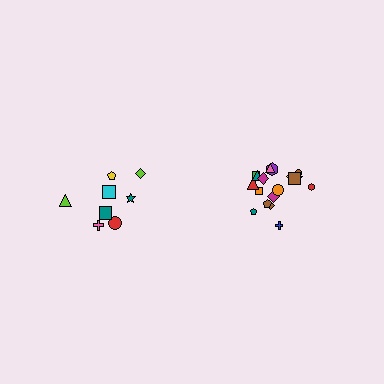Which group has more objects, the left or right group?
The right group.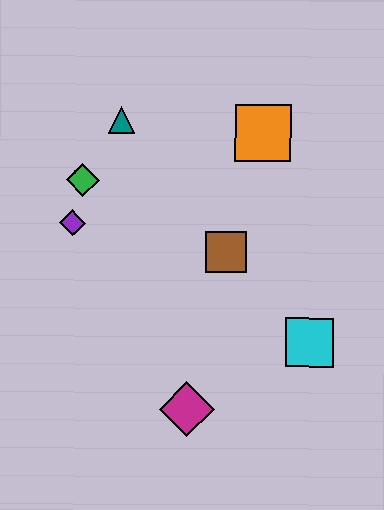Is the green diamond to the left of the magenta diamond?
Yes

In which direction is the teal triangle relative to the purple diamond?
The teal triangle is above the purple diamond.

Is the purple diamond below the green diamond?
Yes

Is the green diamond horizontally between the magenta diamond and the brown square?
No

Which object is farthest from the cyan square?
The teal triangle is farthest from the cyan square.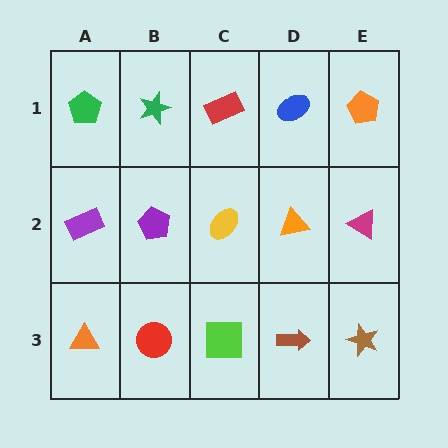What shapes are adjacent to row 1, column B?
A purple pentagon (row 2, column B), a green pentagon (row 1, column A), a red rectangle (row 1, column C).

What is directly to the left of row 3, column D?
A lime square.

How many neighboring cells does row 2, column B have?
4.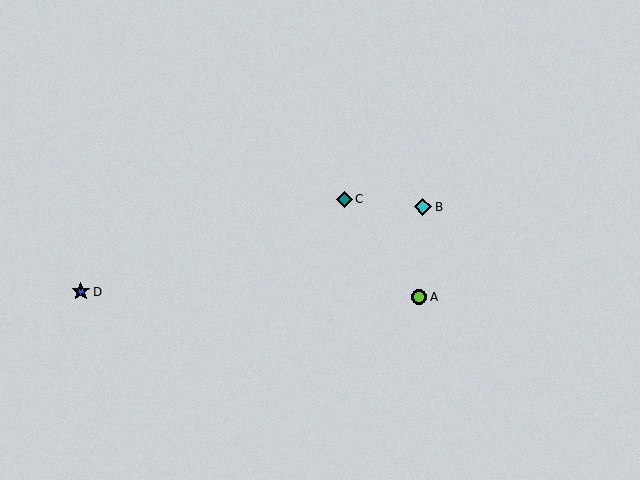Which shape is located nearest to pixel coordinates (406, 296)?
The lime circle (labeled A) at (419, 297) is nearest to that location.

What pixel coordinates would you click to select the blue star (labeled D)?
Click at (81, 292) to select the blue star D.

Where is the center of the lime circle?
The center of the lime circle is at (419, 297).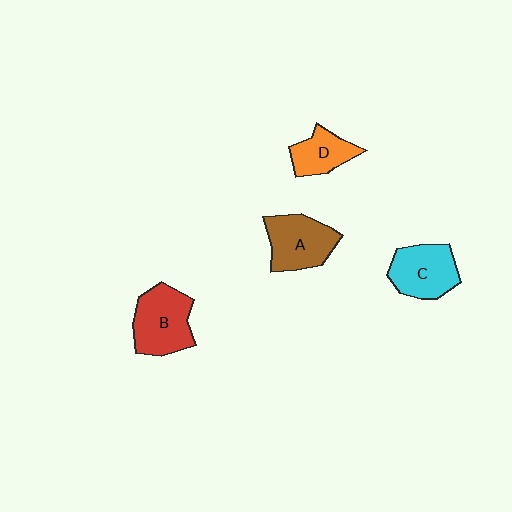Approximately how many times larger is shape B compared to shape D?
Approximately 1.6 times.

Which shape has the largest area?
Shape B (red).